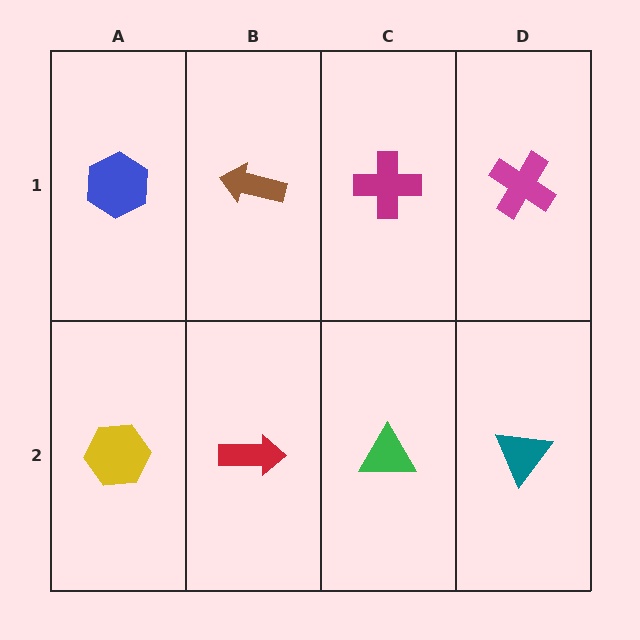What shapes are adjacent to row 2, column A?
A blue hexagon (row 1, column A), a red arrow (row 2, column B).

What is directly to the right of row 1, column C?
A magenta cross.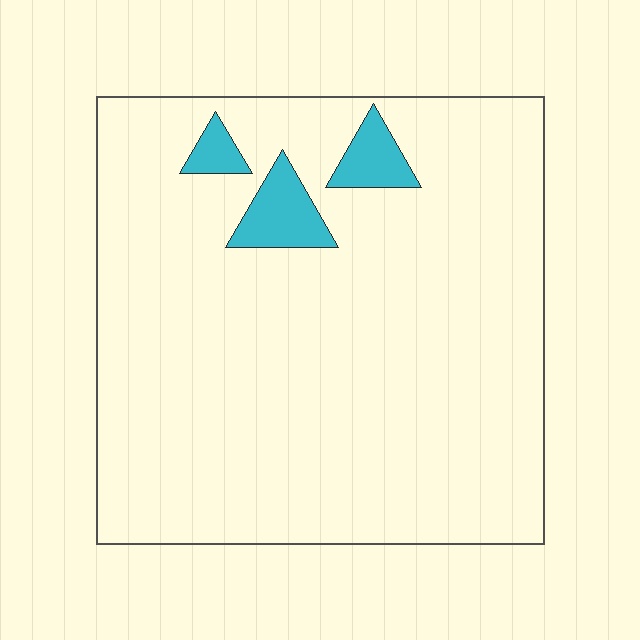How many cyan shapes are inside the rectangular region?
3.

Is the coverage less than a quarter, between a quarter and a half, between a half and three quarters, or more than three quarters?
Less than a quarter.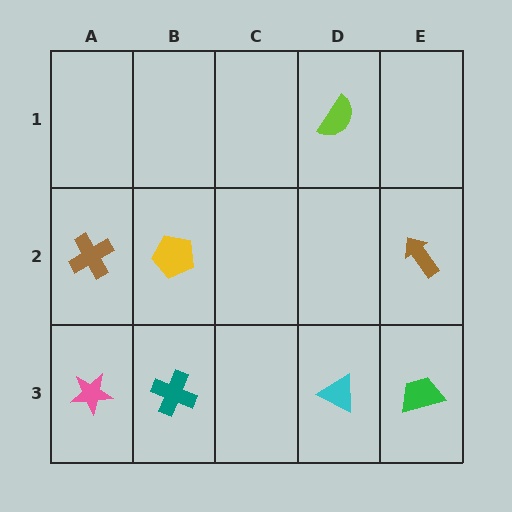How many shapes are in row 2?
3 shapes.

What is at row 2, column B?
A yellow pentagon.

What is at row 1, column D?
A lime semicircle.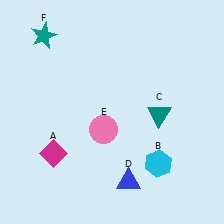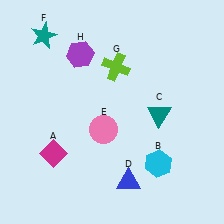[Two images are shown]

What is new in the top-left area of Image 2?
A purple hexagon (H) was added in the top-left area of Image 2.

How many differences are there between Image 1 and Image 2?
There are 2 differences between the two images.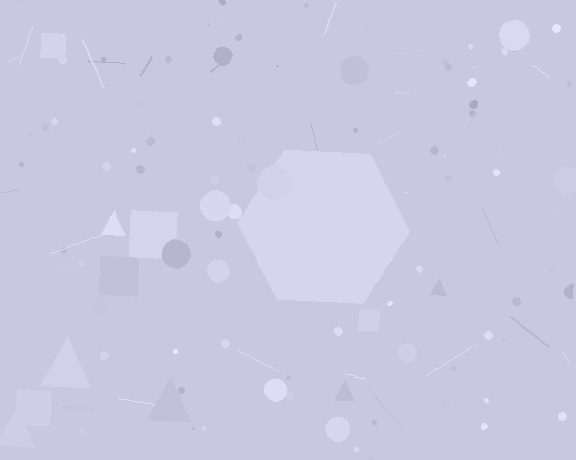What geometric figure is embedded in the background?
A hexagon is embedded in the background.